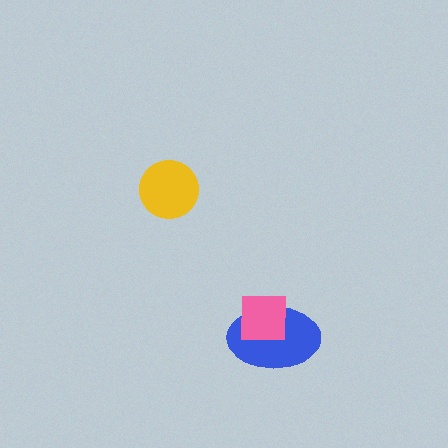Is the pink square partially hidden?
No, no other shape covers it.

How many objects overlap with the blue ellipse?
1 object overlaps with the blue ellipse.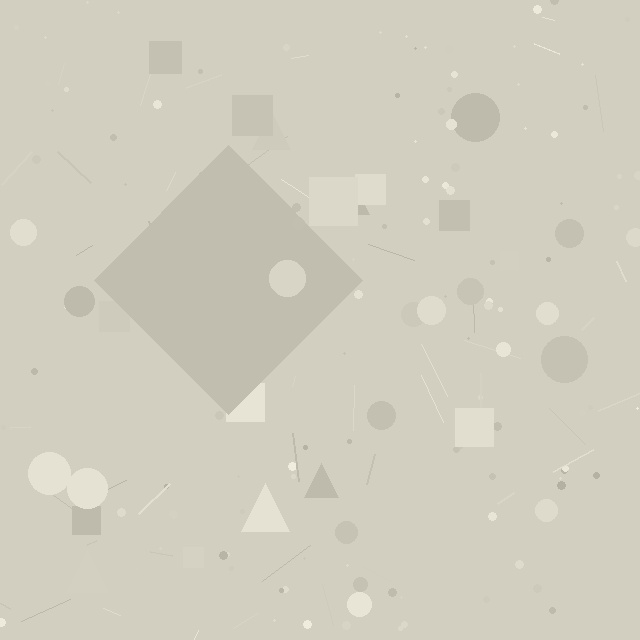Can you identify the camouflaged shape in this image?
The camouflaged shape is a diamond.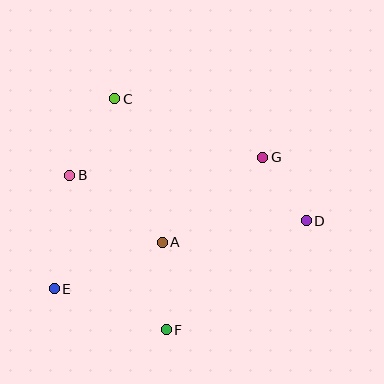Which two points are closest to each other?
Points D and G are closest to each other.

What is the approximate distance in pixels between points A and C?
The distance between A and C is approximately 151 pixels.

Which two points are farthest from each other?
Points D and E are farthest from each other.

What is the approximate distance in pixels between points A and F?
The distance between A and F is approximately 87 pixels.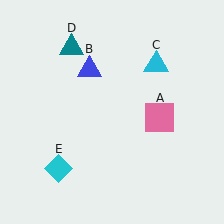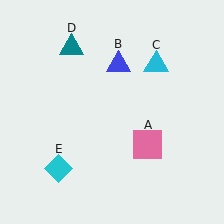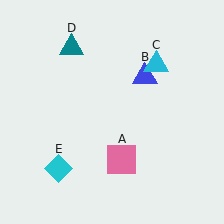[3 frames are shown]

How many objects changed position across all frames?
2 objects changed position: pink square (object A), blue triangle (object B).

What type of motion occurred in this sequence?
The pink square (object A), blue triangle (object B) rotated clockwise around the center of the scene.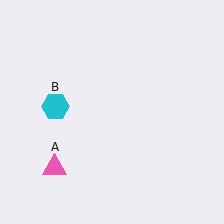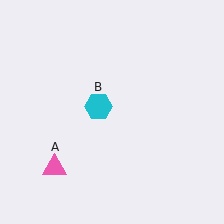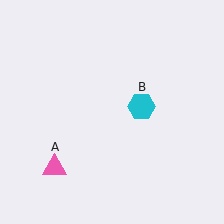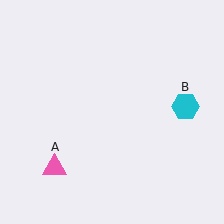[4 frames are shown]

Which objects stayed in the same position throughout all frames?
Pink triangle (object A) remained stationary.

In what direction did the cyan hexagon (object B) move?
The cyan hexagon (object B) moved right.